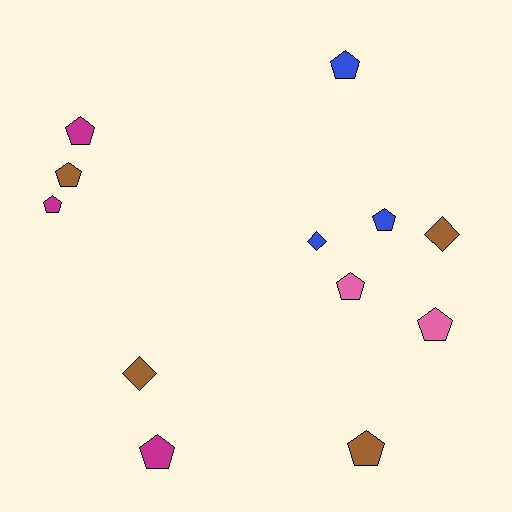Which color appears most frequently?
Brown, with 4 objects.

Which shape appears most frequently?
Pentagon, with 9 objects.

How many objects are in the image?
There are 12 objects.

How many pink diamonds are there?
There are no pink diamonds.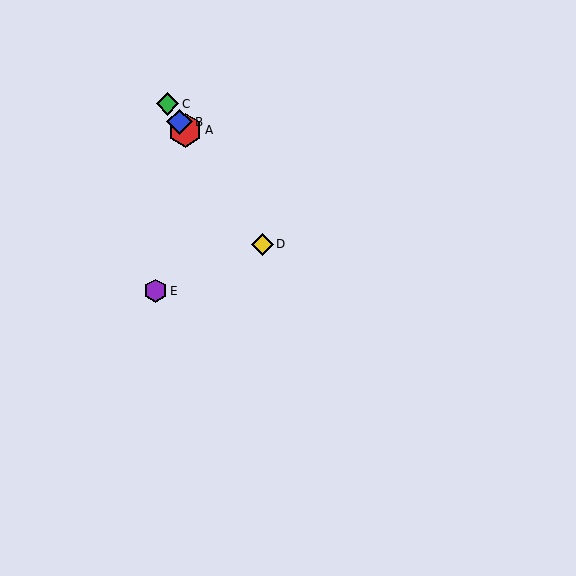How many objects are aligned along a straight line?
4 objects (A, B, C, D) are aligned along a straight line.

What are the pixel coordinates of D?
Object D is at (262, 244).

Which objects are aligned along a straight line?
Objects A, B, C, D are aligned along a straight line.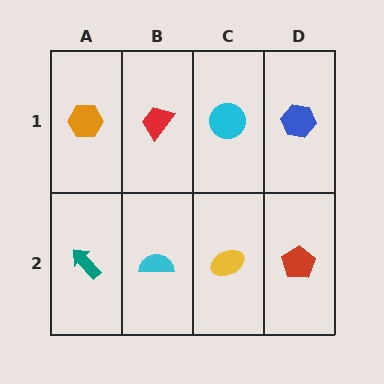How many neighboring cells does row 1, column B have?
3.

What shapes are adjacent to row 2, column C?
A cyan circle (row 1, column C), a cyan semicircle (row 2, column B), a red pentagon (row 2, column D).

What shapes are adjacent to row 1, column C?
A yellow ellipse (row 2, column C), a red trapezoid (row 1, column B), a blue hexagon (row 1, column D).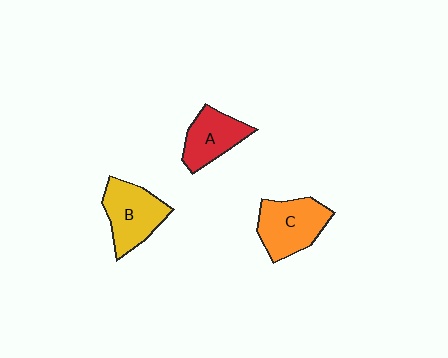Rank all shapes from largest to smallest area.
From largest to smallest: C (orange), B (yellow), A (red).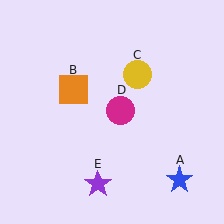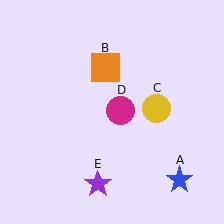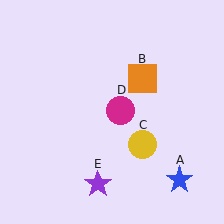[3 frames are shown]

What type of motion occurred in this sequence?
The orange square (object B), yellow circle (object C) rotated clockwise around the center of the scene.